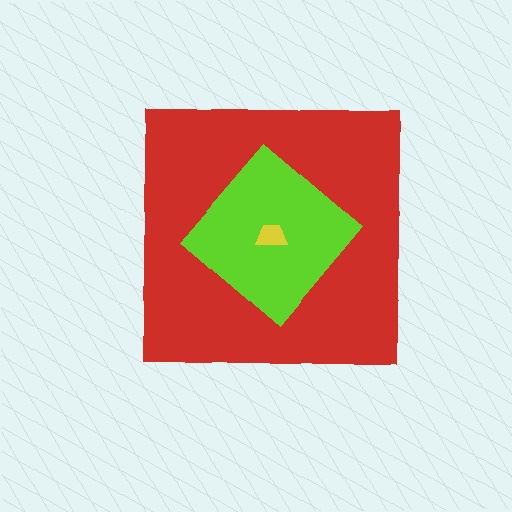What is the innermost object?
The yellow trapezoid.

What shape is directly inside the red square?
The lime diamond.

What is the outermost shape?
The red square.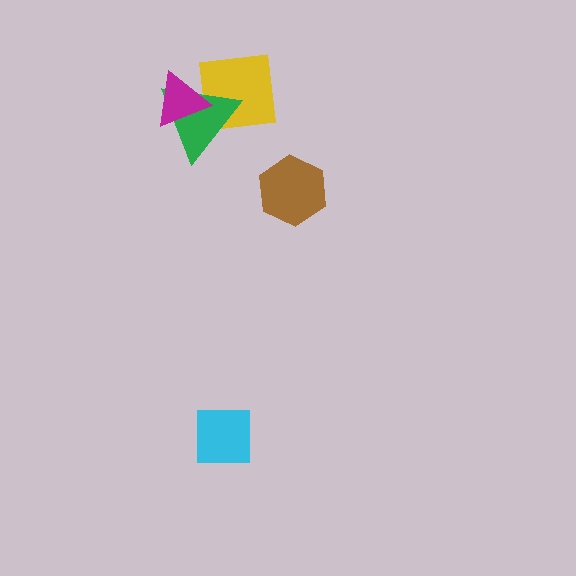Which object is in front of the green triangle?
The magenta triangle is in front of the green triangle.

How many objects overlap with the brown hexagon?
0 objects overlap with the brown hexagon.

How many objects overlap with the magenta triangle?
2 objects overlap with the magenta triangle.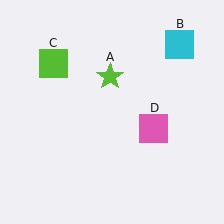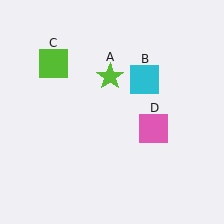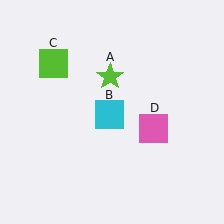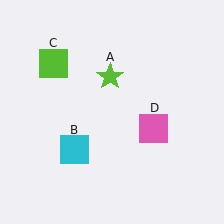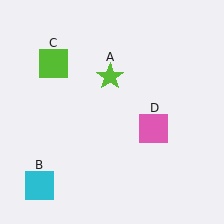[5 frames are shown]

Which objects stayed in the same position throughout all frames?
Lime star (object A) and lime square (object C) and pink square (object D) remained stationary.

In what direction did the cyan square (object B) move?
The cyan square (object B) moved down and to the left.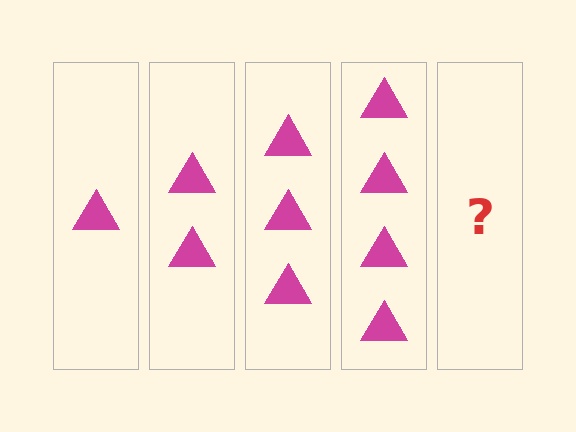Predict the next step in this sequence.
The next step is 5 triangles.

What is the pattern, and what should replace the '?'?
The pattern is that each step adds one more triangle. The '?' should be 5 triangles.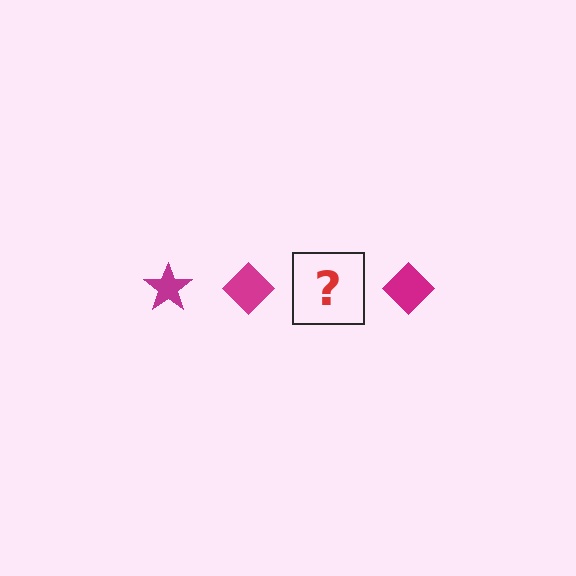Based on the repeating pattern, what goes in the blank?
The blank should be a magenta star.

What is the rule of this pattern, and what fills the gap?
The rule is that the pattern cycles through star, diamond shapes in magenta. The gap should be filled with a magenta star.